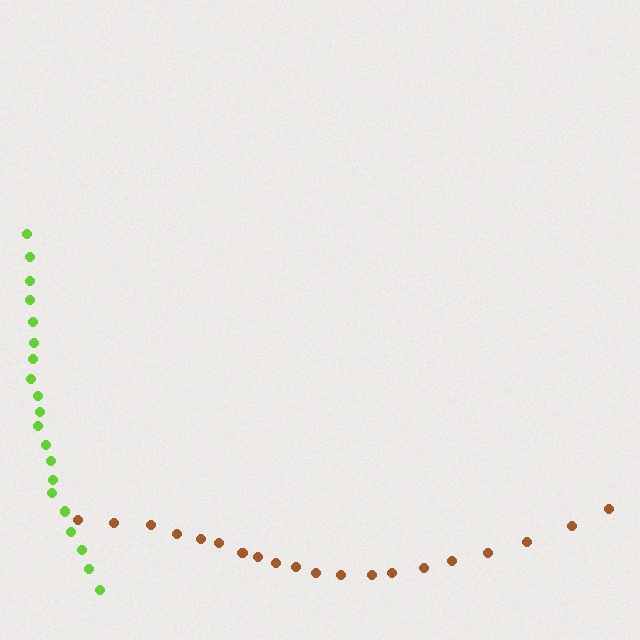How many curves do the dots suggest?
There are 2 distinct paths.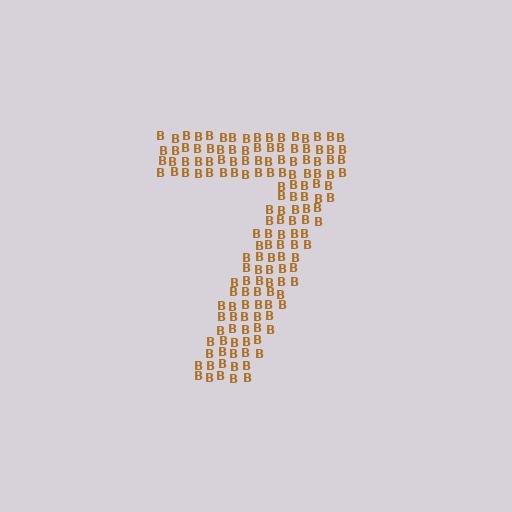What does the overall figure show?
The overall figure shows the digit 7.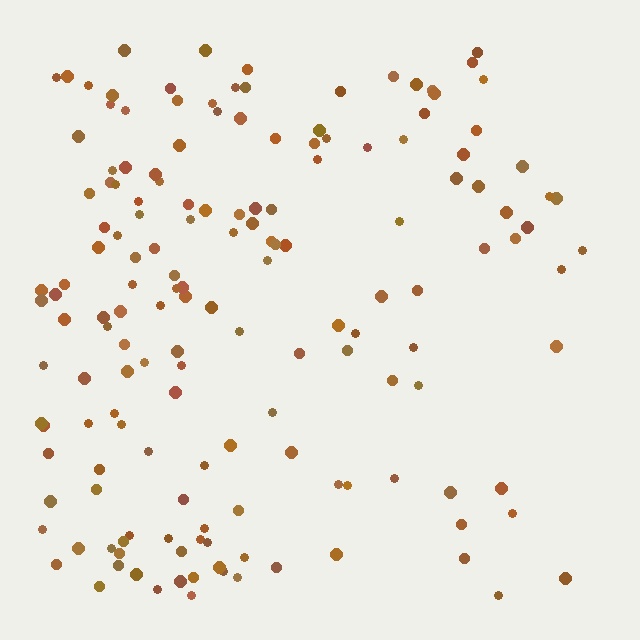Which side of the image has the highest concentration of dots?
The left.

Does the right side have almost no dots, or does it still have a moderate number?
Still a moderate number, just noticeably fewer than the left.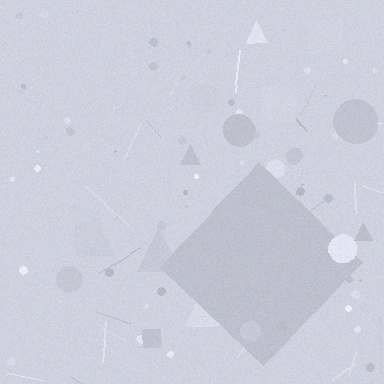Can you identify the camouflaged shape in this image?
The camouflaged shape is a diamond.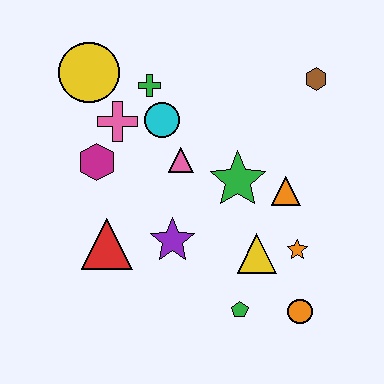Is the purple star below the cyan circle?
Yes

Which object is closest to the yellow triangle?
The orange star is closest to the yellow triangle.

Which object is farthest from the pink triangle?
The orange circle is farthest from the pink triangle.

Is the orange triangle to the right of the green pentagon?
Yes